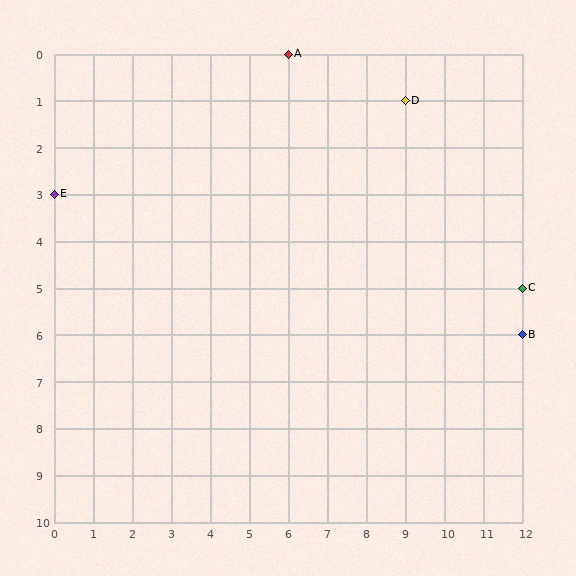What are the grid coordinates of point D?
Point D is at grid coordinates (9, 1).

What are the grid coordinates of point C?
Point C is at grid coordinates (12, 5).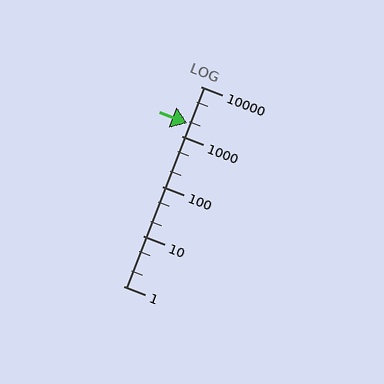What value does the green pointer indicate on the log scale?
The pointer indicates approximately 1800.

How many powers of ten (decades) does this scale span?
The scale spans 4 decades, from 1 to 10000.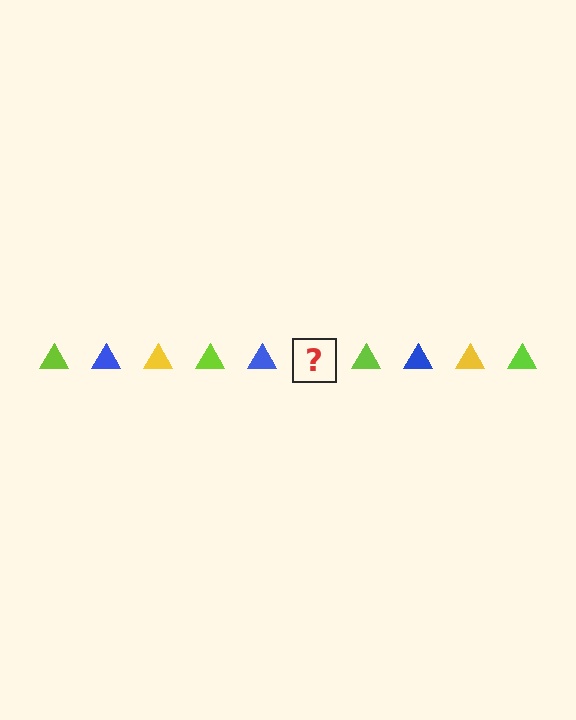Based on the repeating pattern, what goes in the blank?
The blank should be a yellow triangle.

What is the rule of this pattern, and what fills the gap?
The rule is that the pattern cycles through lime, blue, yellow triangles. The gap should be filled with a yellow triangle.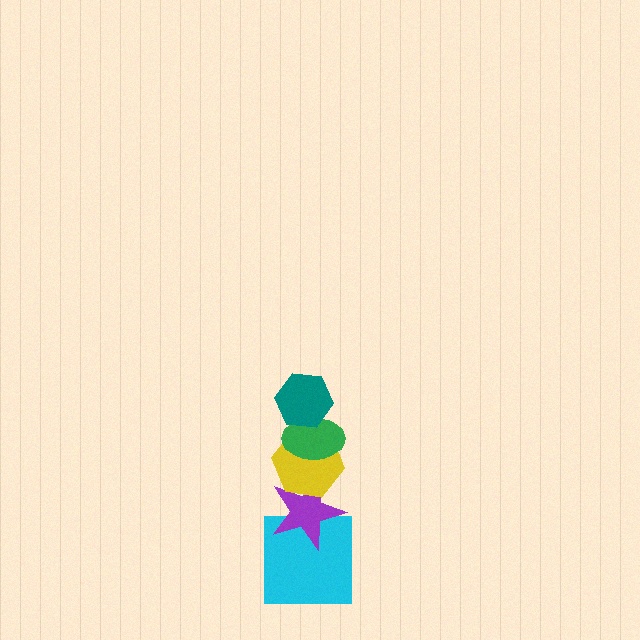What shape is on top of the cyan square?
The purple star is on top of the cyan square.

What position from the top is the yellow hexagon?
The yellow hexagon is 3rd from the top.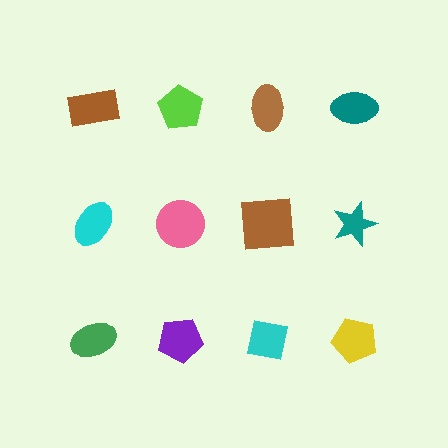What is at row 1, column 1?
A brown rectangle.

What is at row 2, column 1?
A cyan ellipse.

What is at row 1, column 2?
A lime pentagon.